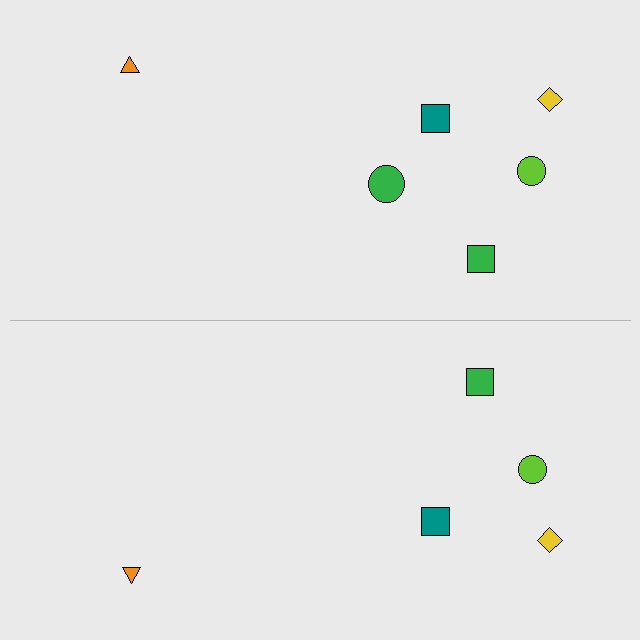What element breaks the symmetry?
A green circle is missing from the bottom side.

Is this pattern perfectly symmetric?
No, the pattern is not perfectly symmetric. A green circle is missing from the bottom side.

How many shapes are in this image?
There are 11 shapes in this image.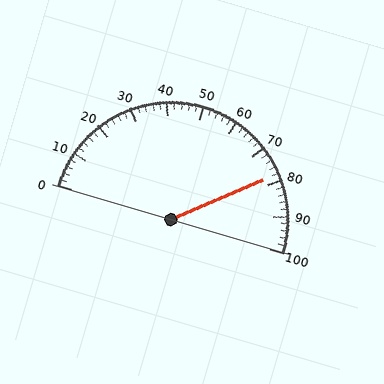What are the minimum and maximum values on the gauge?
The gauge ranges from 0 to 100.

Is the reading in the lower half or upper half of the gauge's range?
The reading is in the upper half of the range (0 to 100).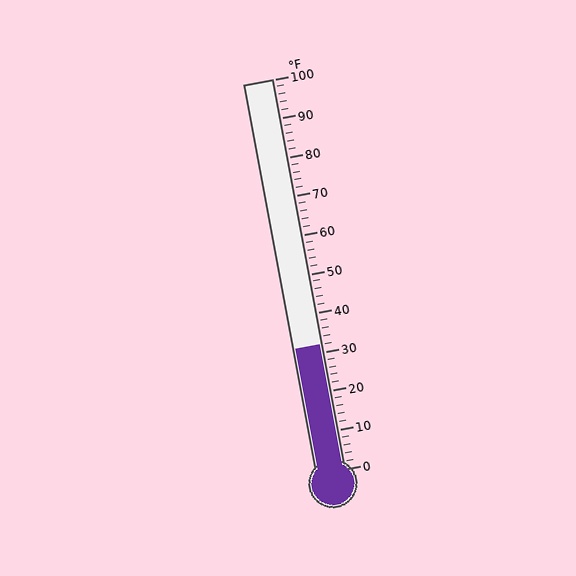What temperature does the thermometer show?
The thermometer shows approximately 32°F.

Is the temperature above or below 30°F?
The temperature is above 30°F.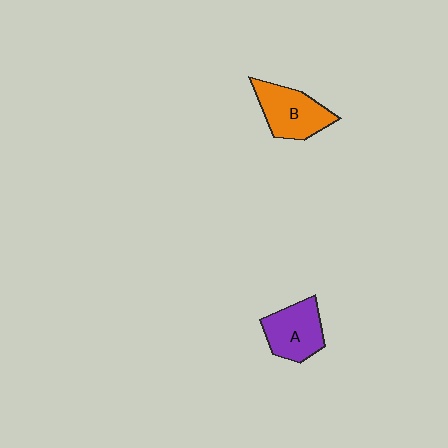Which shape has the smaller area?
Shape A (purple).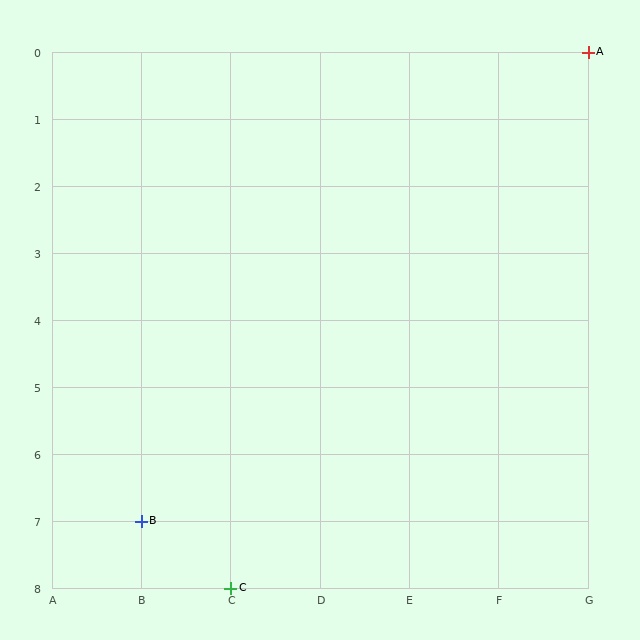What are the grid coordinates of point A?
Point A is at grid coordinates (G, 0).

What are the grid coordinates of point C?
Point C is at grid coordinates (C, 8).